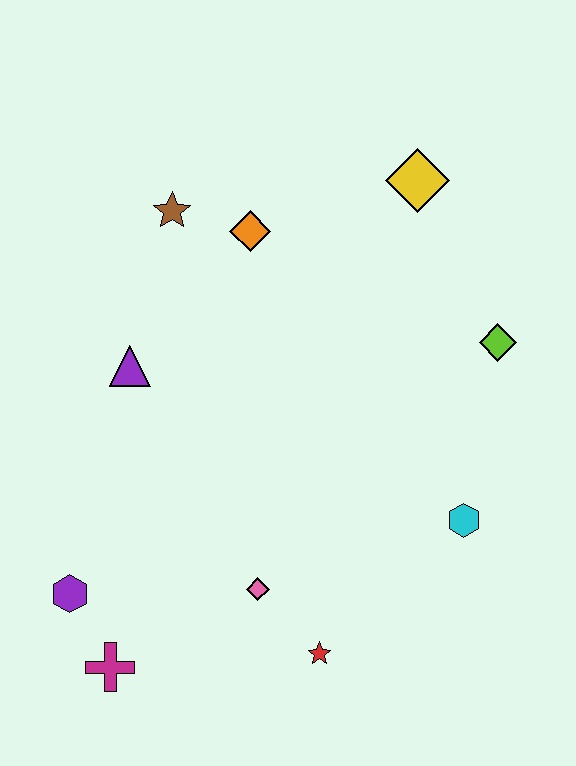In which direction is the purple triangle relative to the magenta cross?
The purple triangle is above the magenta cross.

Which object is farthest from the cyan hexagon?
The brown star is farthest from the cyan hexagon.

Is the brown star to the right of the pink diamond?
No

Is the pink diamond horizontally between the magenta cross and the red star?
Yes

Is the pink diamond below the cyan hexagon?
Yes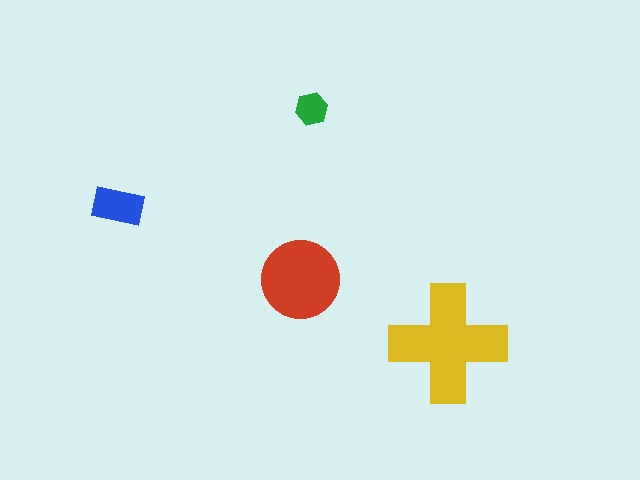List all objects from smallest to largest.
The green hexagon, the blue rectangle, the red circle, the yellow cross.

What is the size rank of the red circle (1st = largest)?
2nd.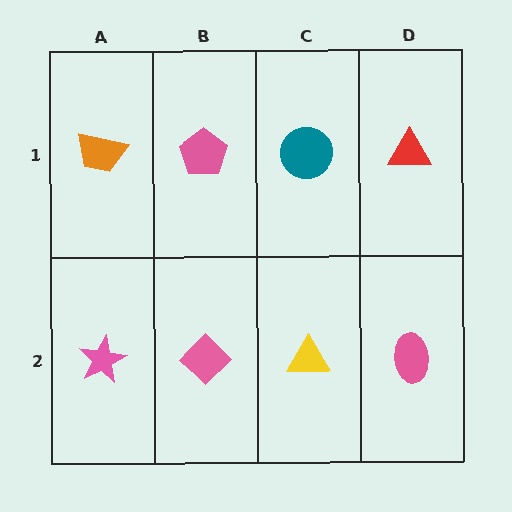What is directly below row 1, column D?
A pink ellipse.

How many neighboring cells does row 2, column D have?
2.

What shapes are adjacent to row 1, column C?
A yellow triangle (row 2, column C), a pink pentagon (row 1, column B), a red triangle (row 1, column D).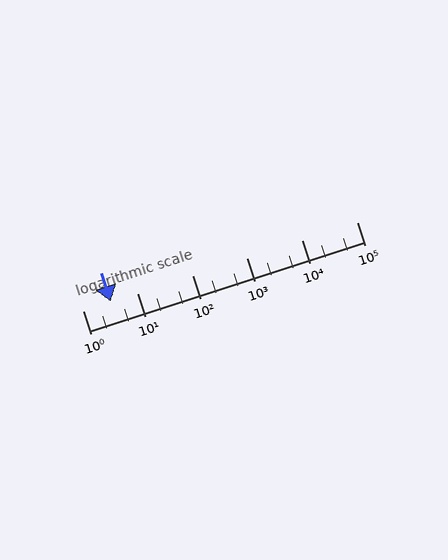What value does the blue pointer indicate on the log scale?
The pointer indicates approximately 3.2.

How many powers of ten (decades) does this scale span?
The scale spans 5 decades, from 1 to 100000.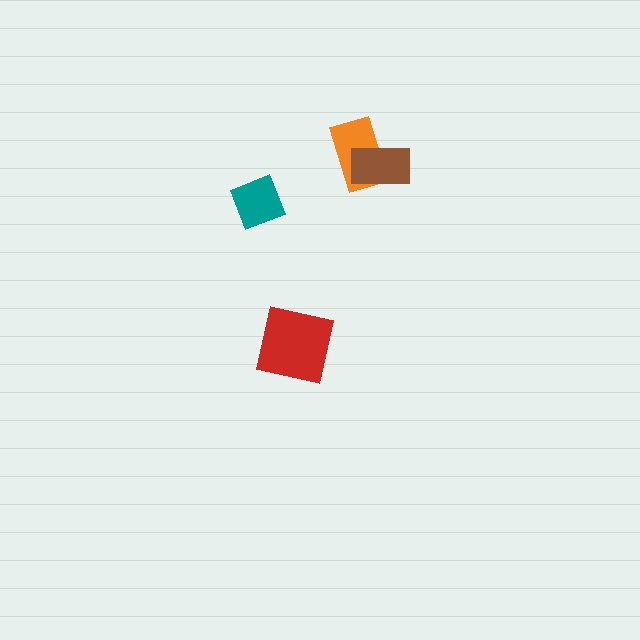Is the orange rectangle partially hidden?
Yes, it is partially covered by another shape.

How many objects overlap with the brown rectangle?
1 object overlaps with the brown rectangle.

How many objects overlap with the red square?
0 objects overlap with the red square.